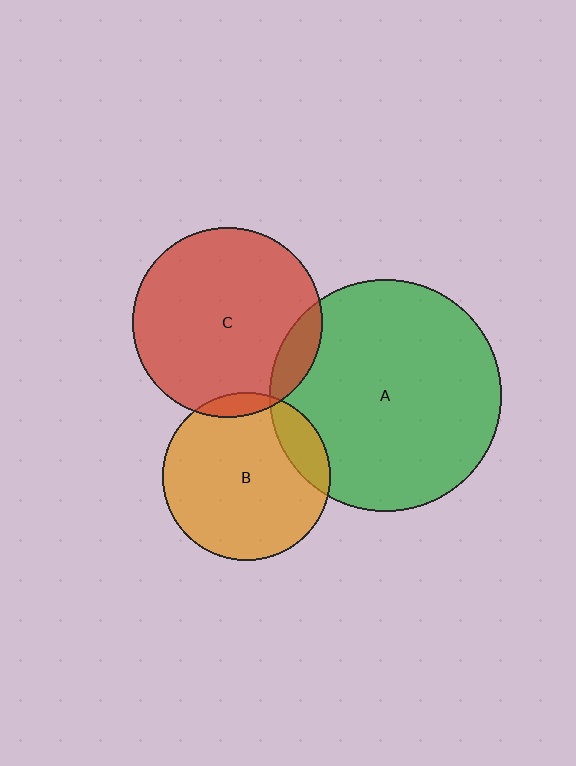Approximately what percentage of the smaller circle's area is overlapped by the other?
Approximately 5%.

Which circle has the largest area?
Circle A (green).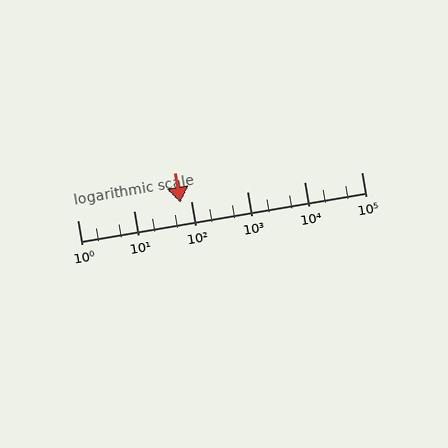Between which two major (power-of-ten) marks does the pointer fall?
The pointer is between 10 and 100.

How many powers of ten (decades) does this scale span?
The scale spans 5 decades, from 1 to 100000.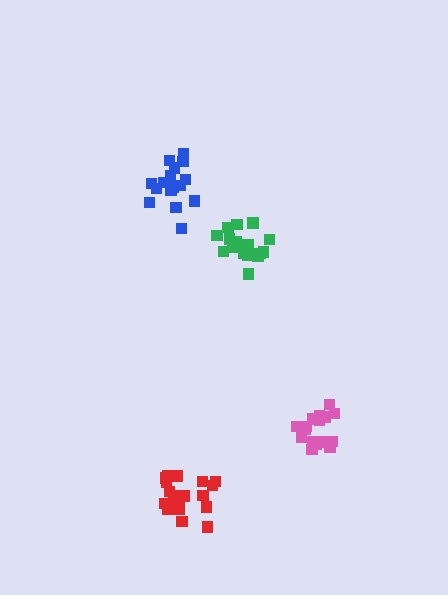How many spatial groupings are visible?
There are 4 spatial groupings.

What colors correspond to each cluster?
The clusters are colored: pink, blue, green, red.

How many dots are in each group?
Group 1: 18 dots, Group 2: 17 dots, Group 3: 17 dots, Group 4: 19 dots (71 total).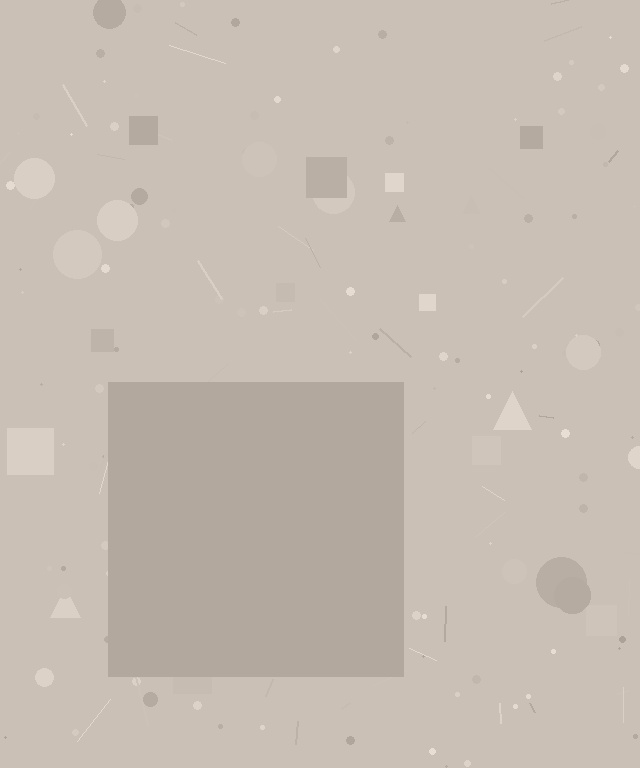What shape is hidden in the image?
A square is hidden in the image.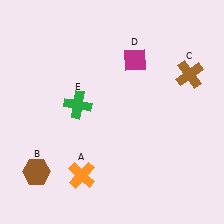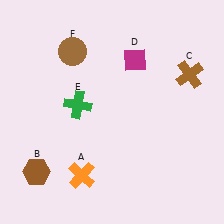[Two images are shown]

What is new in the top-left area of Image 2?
A brown circle (F) was added in the top-left area of Image 2.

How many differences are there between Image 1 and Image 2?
There is 1 difference between the two images.